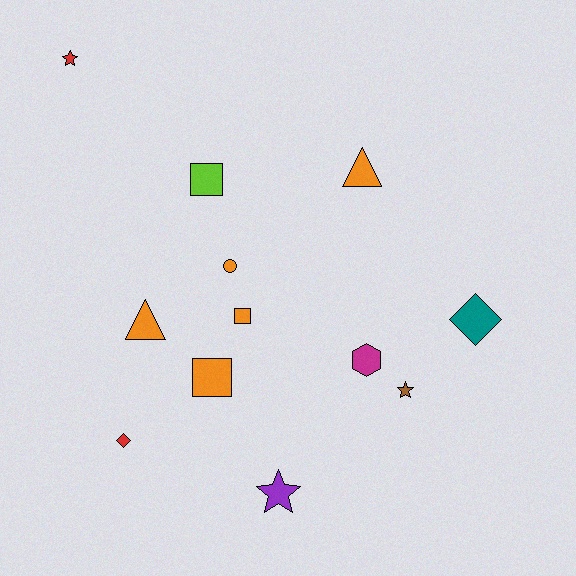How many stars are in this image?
There are 3 stars.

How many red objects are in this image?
There are 2 red objects.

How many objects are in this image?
There are 12 objects.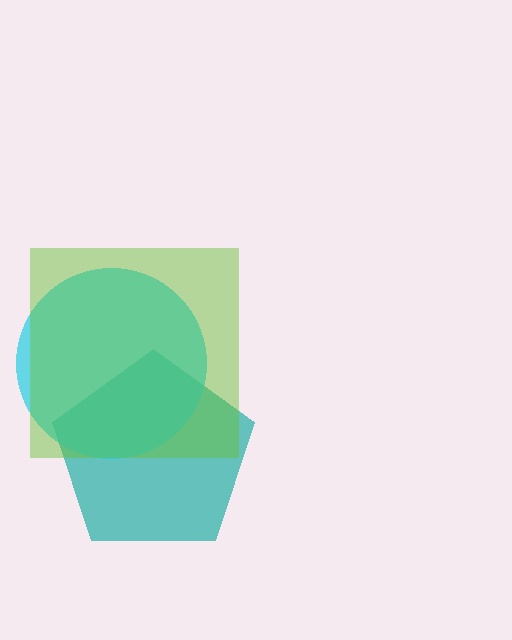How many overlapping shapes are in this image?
There are 3 overlapping shapes in the image.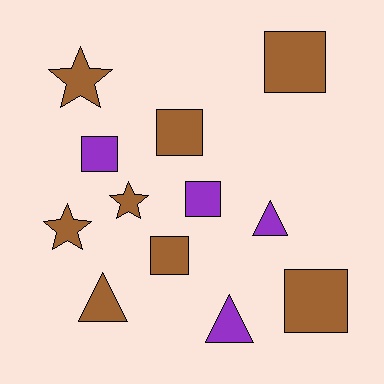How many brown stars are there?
There are 3 brown stars.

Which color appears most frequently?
Brown, with 8 objects.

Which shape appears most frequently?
Square, with 6 objects.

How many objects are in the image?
There are 12 objects.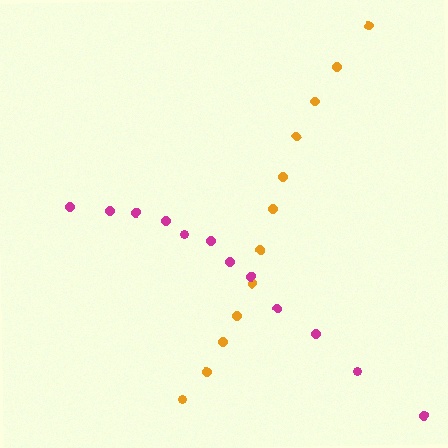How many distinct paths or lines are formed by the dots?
There are 2 distinct paths.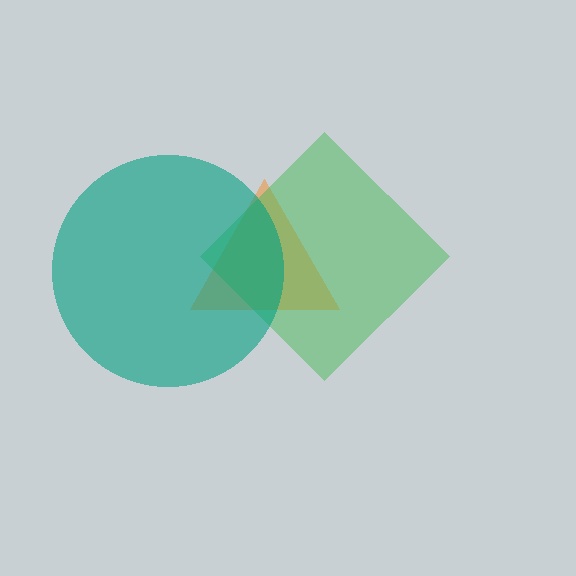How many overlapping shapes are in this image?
There are 3 overlapping shapes in the image.